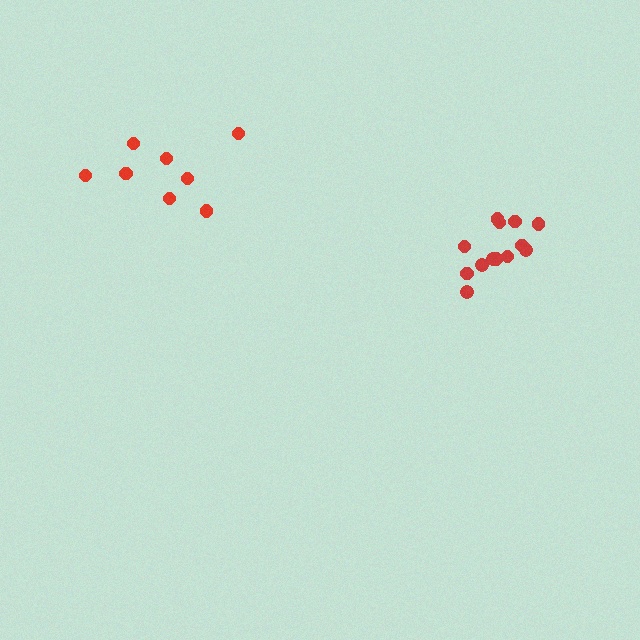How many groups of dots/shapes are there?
There are 2 groups.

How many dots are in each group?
Group 1: 8 dots, Group 2: 13 dots (21 total).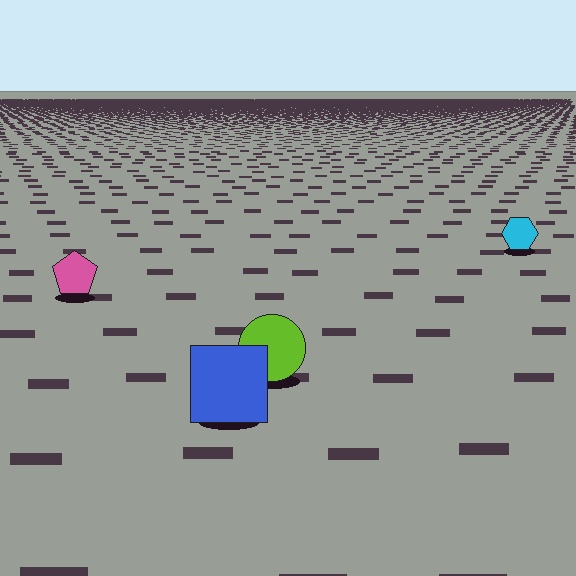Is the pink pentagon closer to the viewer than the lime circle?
No. The lime circle is closer — you can tell from the texture gradient: the ground texture is coarser near it.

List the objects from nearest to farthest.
From nearest to farthest: the blue square, the lime circle, the pink pentagon, the cyan hexagon.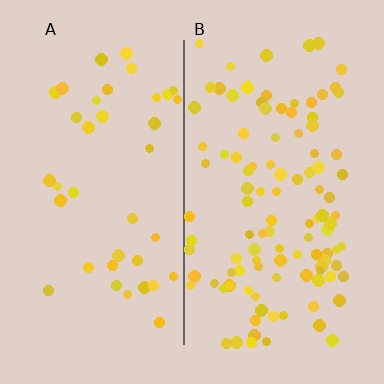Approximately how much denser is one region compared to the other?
Approximately 2.8× — region B over region A.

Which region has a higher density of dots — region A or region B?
B (the right).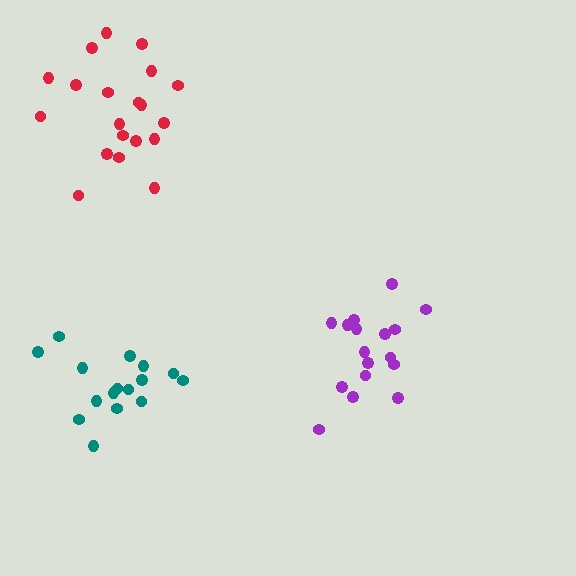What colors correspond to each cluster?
The clusters are colored: teal, red, purple.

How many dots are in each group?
Group 1: 16 dots, Group 2: 20 dots, Group 3: 17 dots (53 total).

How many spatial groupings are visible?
There are 3 spatial groupings.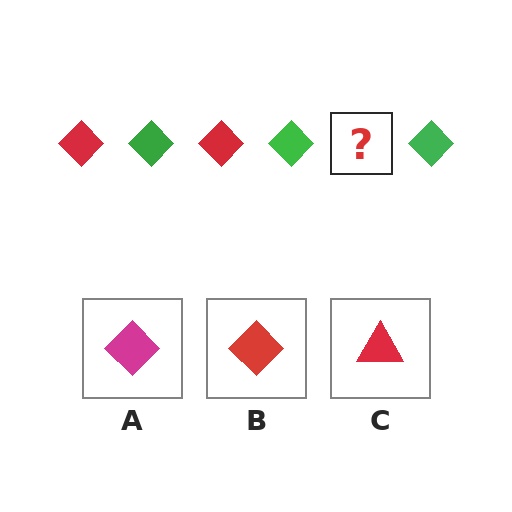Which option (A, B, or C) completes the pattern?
B.